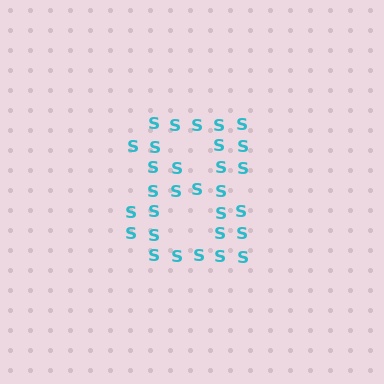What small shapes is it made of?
It is made of small letter S's.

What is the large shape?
The large shape is the digit 8.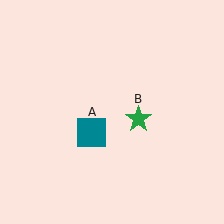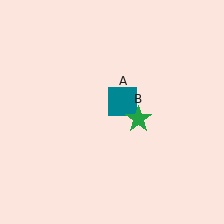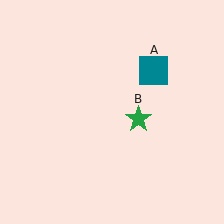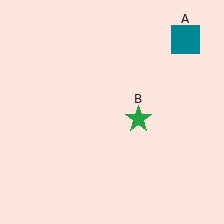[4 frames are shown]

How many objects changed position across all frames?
1 object changed position: teal square (object A).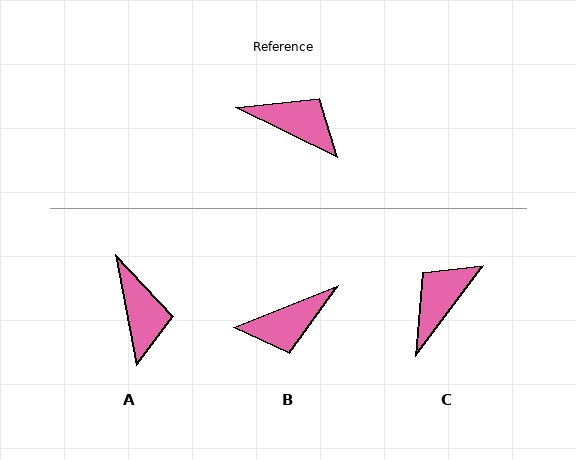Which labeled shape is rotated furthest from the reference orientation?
B, about 132 degrees away.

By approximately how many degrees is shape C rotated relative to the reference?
Approximately 80 degrees counter-clockwise.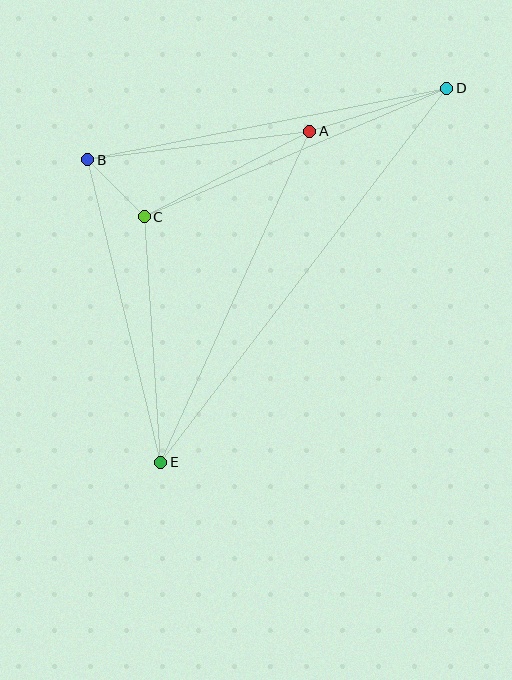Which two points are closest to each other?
Points B and C are closest to each other.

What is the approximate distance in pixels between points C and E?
The distance between C and E is approximately 246 pixels.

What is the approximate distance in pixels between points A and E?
The distance between A and E is approximately 363 pixels.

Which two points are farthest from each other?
Points D and E are farthest from each other.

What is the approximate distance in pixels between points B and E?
The distance between B and E is approximately 312 pixels.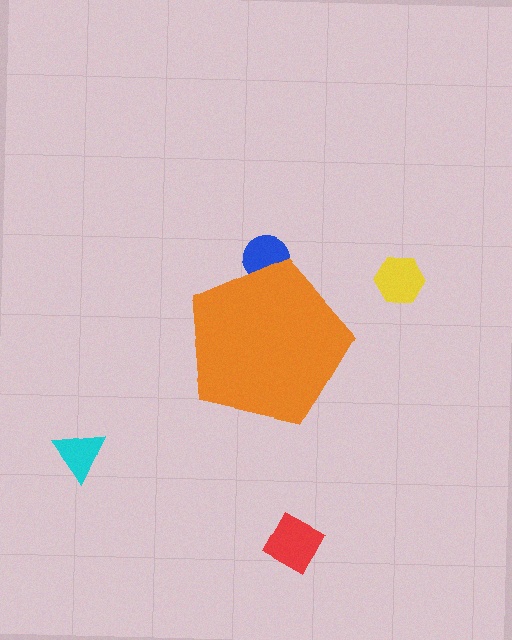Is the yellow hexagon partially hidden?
No, the yellow hexagon is fully visible.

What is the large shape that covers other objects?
An orange pentagon.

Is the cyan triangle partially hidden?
No, the cyan triangle is fully visible.